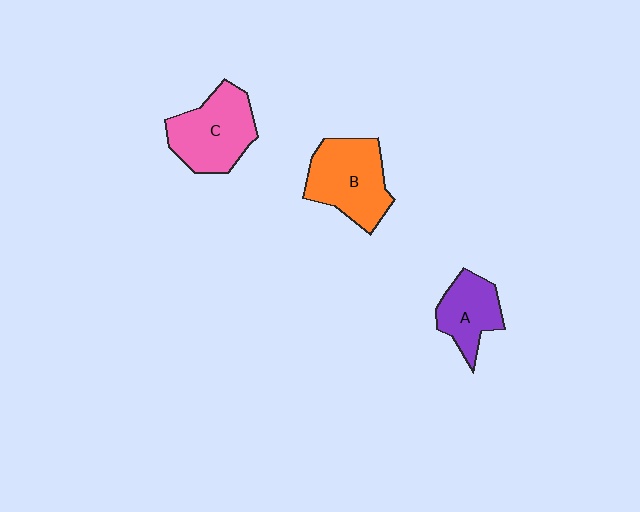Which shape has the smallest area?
Shape A (purple).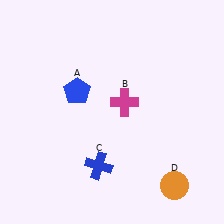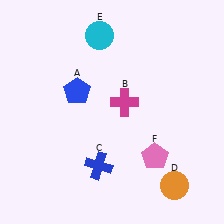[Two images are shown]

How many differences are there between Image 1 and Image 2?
There are 2 differences between the two images.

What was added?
A cyan circle (E), a pink pentagon (F) were added in Image 2.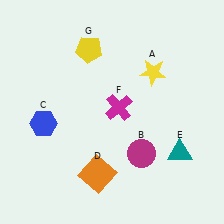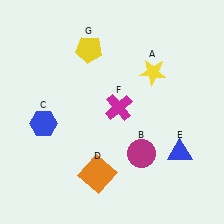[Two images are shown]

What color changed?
The triangle (E) changed from teal in Image 1 to blue in Image 2.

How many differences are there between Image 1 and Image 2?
There is 1 difference between the two images.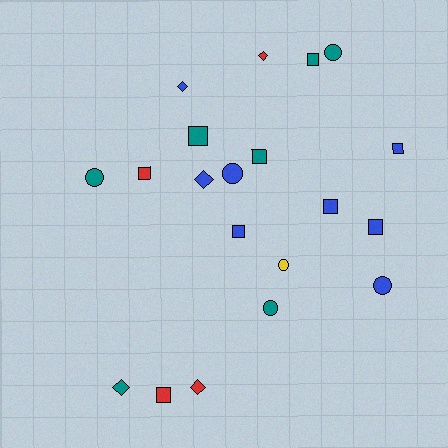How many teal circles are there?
There are 3 teal circles.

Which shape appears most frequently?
Square, with 9 objects.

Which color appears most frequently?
Blue, with 8 objects.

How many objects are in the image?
There are 20 objects.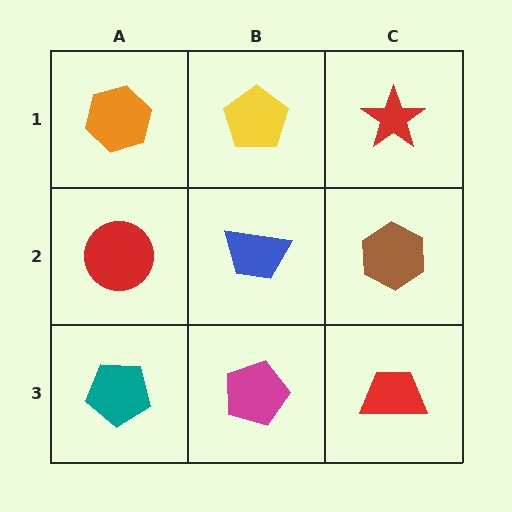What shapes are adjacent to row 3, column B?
A blue trapezoid (row 2, column B), a teal pentagon (row 3, column A), a red trapezoid (row 3, column C).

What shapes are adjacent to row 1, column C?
A brown hexagon (row 2, column C), a yellow pentagon (row 1, column B).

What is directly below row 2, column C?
A red trapezoid.